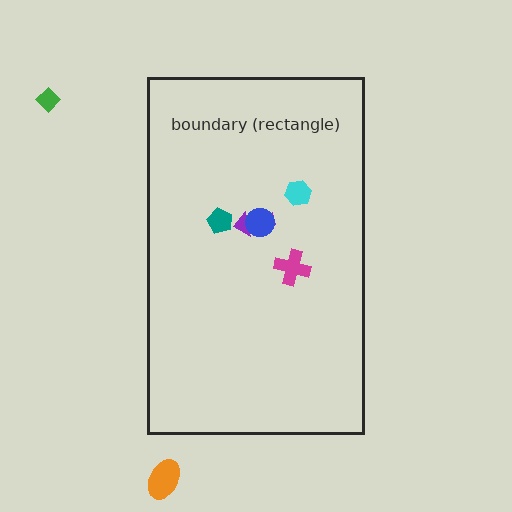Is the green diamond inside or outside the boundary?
Outside.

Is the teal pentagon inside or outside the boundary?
Inside.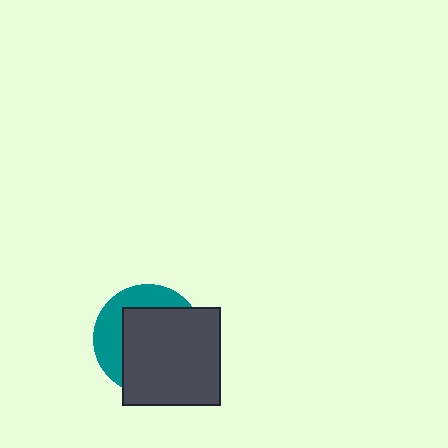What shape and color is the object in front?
The object in front is a dark gray square.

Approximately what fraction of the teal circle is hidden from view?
Roughly 66% of the teal circle is hidden behind the dark gray square.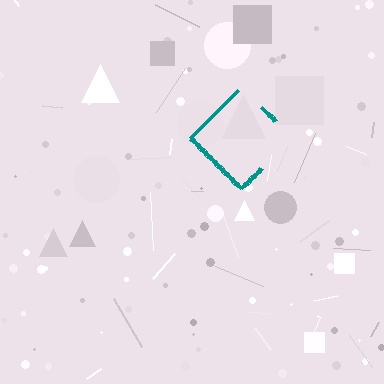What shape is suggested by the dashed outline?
The dashed outline suggests a diamond.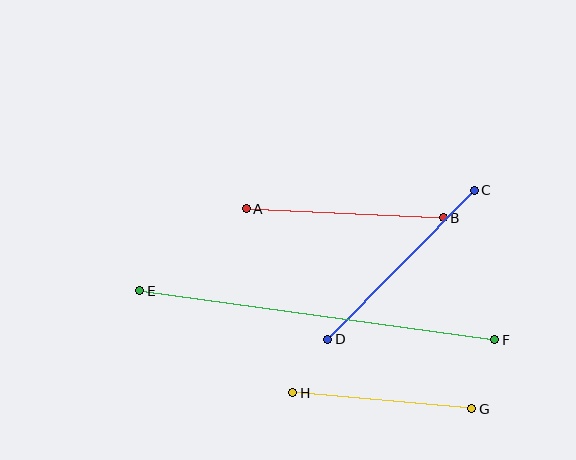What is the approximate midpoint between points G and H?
The midpoint is at approximately (382, 401) pixels.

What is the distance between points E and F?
The distance is approximately 358 pixels.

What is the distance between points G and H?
The distance is approximately 180 pixels.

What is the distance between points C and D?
The distance is approximately 209 pixels.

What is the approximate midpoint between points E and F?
The midpoint is at approximately (317, 315) pixels.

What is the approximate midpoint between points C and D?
The midpoint is at approximately (401, 265) pixels.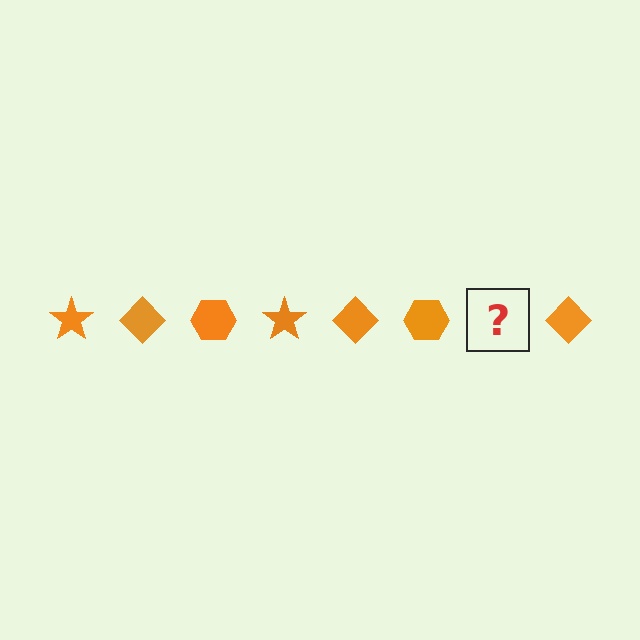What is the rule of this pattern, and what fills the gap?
The rule is that the pattern cycles through star, diamond, hexagon shapes in orange. The gap should be filled with an orange star.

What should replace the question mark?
The question mark should be replaced with an orange star.